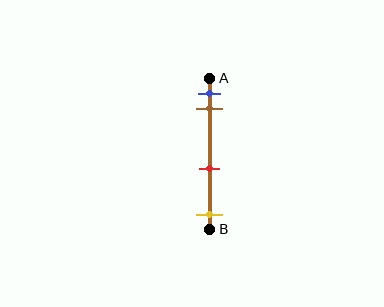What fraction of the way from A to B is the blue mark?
The blue mark is approximately 10% (0.1) of the way from A to B.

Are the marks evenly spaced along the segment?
No, the marks are not evenly spaced.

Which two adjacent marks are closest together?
The blue and brown marks are the closest adjacent pair.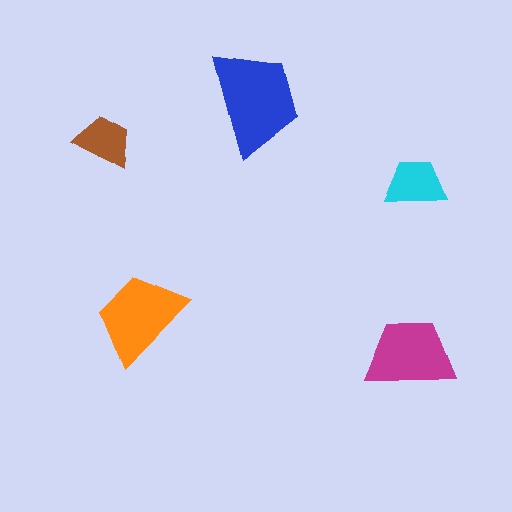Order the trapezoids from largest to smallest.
the blue one, the orange one, the magenta one, the cyan one, the brown one.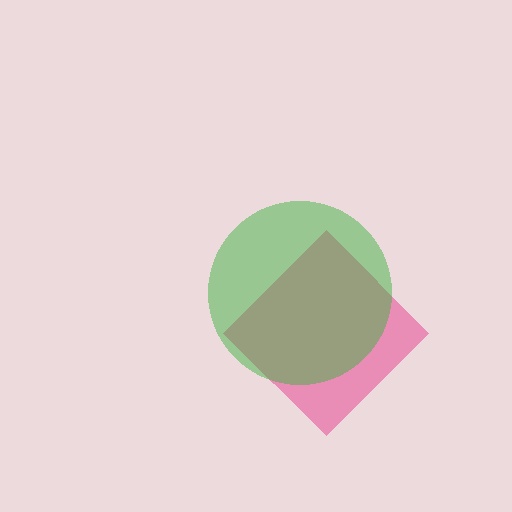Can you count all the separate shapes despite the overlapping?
Yes, there are 2 separate shapes.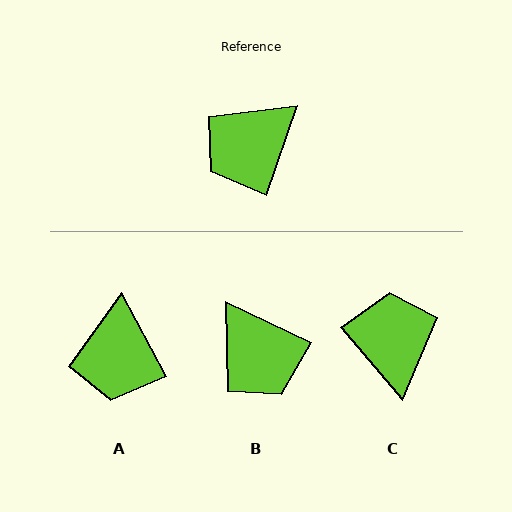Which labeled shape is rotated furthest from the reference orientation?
C, about 120 degrees away.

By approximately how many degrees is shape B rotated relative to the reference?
Approximately 84 degrees counter-clockwise.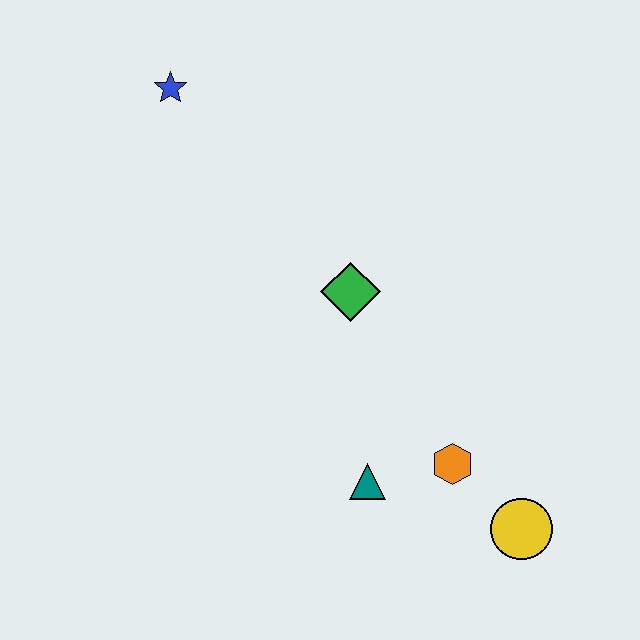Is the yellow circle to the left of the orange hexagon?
No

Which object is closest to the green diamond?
The teal triangle is closest to the green diamond.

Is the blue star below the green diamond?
No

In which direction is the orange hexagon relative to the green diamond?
The orange hexagon is below the green diamond.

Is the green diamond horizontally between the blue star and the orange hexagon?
Yes